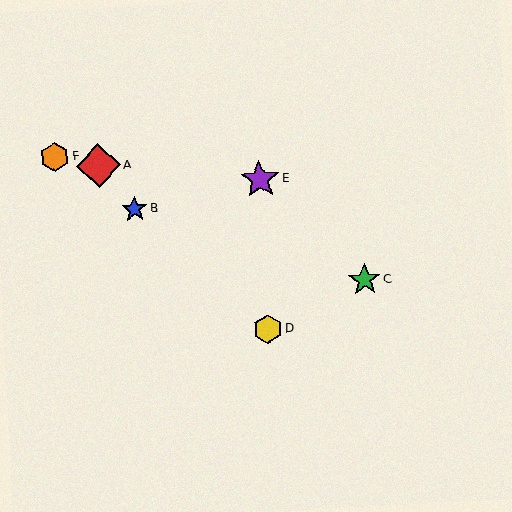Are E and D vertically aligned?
Yes, both are at x≈260.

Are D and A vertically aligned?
No, D is at x≈268 and A is at x≈99.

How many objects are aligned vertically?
2 objects (D, E) are aligned vertically.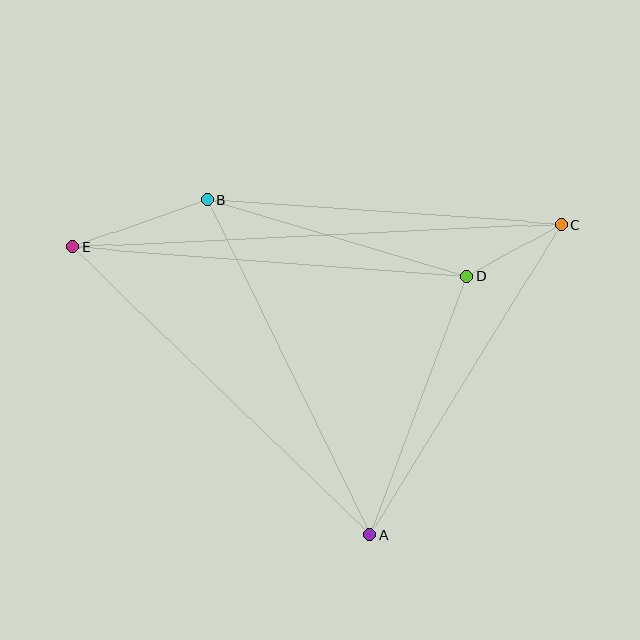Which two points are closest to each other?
Points C and D are closest to each other.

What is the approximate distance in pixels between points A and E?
The distance between A and E is approximately 414 pixels.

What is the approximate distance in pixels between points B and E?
The distance between B and E is approximately 143 pixels.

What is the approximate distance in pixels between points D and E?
The distance between D and E is approximately 395 pixels.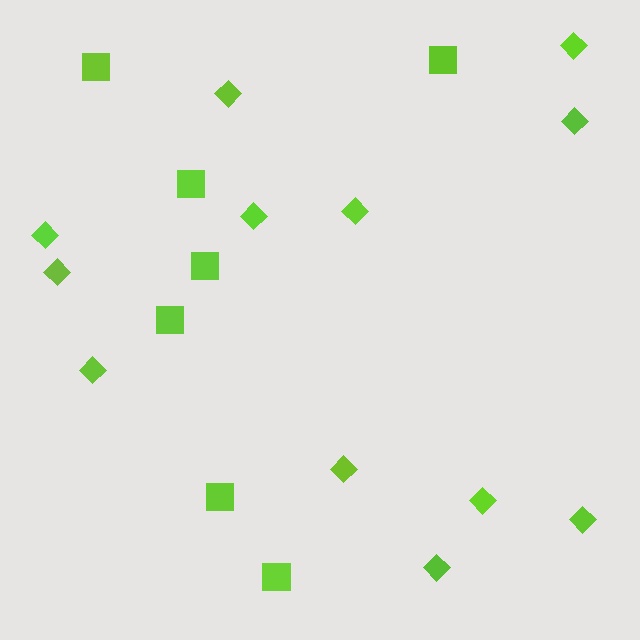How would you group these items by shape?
There are 2 groups: one group of squares (7) and one group of diamonds (12).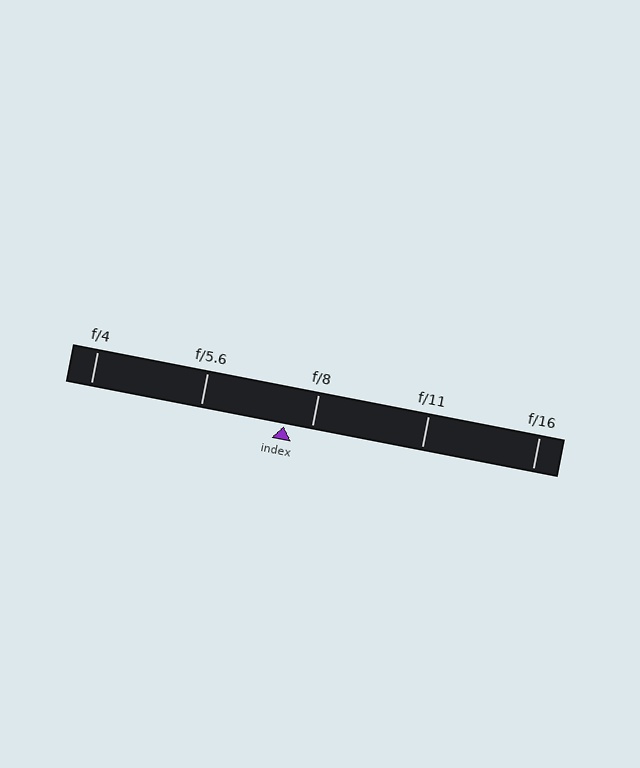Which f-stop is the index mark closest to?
The index mark is closest to f/8.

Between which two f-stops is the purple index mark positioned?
The index mark is between f/5.6 and f/8.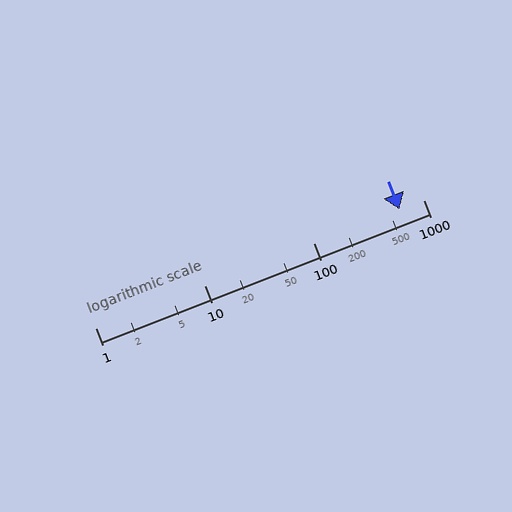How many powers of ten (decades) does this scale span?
The scale spans 3 decades, from 1 to 1000.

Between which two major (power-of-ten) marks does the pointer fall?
The pointer is between 100 and 1000.